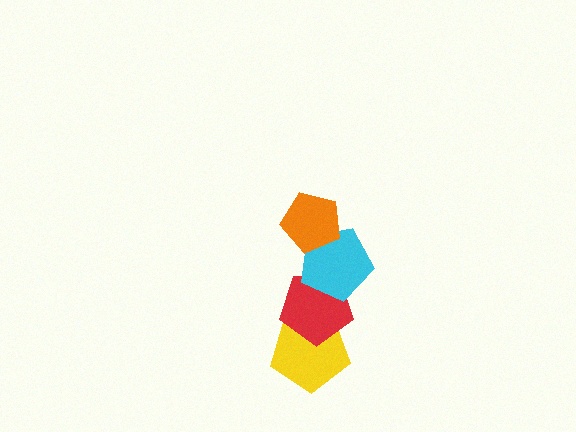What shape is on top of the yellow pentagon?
The red pentagon is on top of the yellow pentagon.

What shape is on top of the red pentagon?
The cyan pentagon is on top of the red pentagon.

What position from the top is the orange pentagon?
The orange pentagon is 1st from the top.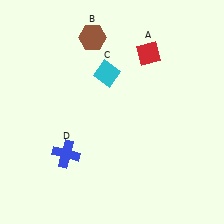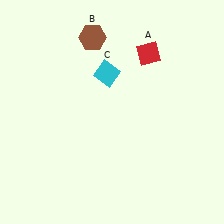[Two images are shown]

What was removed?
The blue cross (D) was removed in Image 2.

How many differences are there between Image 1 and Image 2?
There is 1 difference between the two images.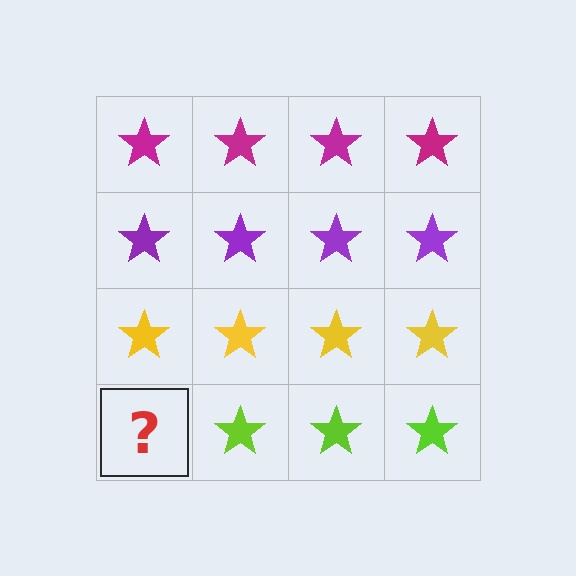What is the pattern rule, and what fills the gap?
The rule is that each row has a consistent color. The gap should be filled with a lime star.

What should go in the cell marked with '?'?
The missing cell should contain a lime star.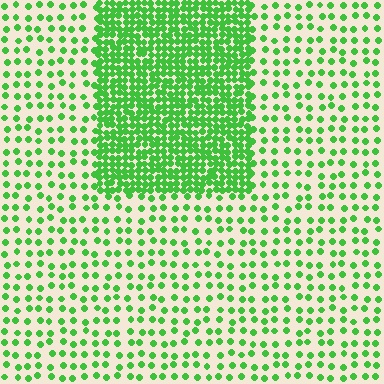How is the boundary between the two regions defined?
The boundary is defined by a change in element density (approximately 3.1x ratio). All elements are the same color, size, and shape.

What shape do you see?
I see a rectangle.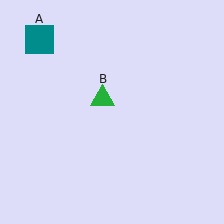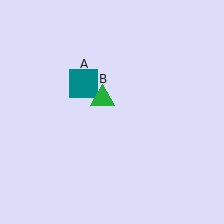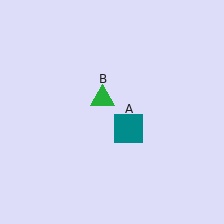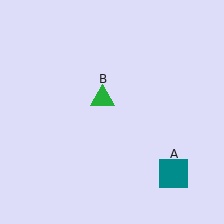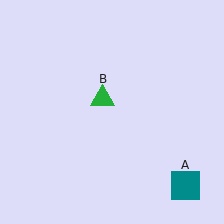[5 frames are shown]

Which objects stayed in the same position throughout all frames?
Green triangle (object B) remained stationary.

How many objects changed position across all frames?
1 object changed position: teal square (object A).